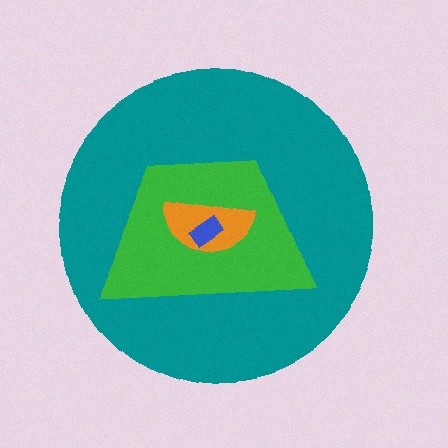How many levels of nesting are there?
4.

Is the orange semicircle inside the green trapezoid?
Yes.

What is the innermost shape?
The blue rectangle.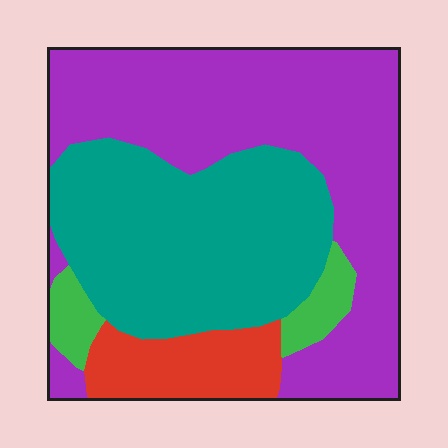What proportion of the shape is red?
Red takes up about one tenth (1/10) of the shape.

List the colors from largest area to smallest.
From largest to smallest: purple, teal, red, green.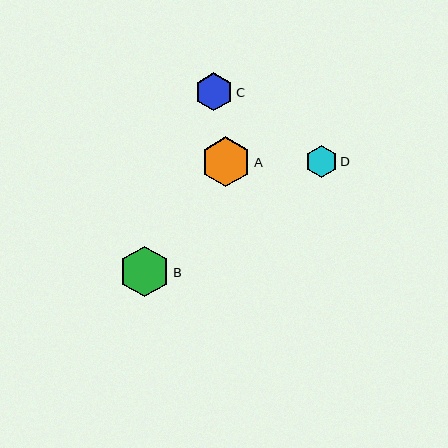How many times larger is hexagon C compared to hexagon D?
Hexagon C is approximately 1.2 times the size of hexagon D.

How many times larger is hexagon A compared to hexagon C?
Hexagon A is approximately 1.3 times the size of hexagon C.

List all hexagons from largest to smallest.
From largest to smallest: B, A, C, D.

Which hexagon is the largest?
Hexagon B is the largest with a size of approximately 51 pixels.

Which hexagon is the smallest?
Hexagon D is the smallest with a size of approximately 32 pixels.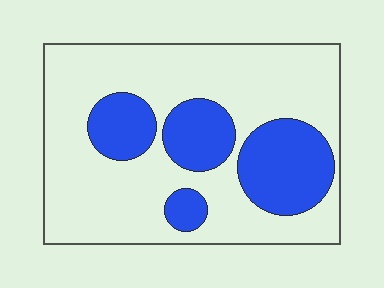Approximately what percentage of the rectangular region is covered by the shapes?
Approximately 30%.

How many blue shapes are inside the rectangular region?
4.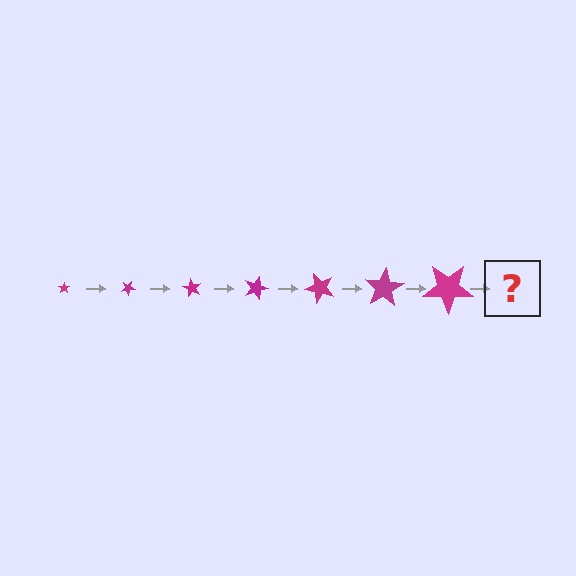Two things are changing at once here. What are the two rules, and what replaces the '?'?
The two rules are that the star grows larger each step and it rotates 30 degrees each step. The '?' should be a star, larger than the previous one and rotated 210 degrees from the start.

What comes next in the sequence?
The next element should be a star, larger than the previous one and rotated 210 degrees from the start.